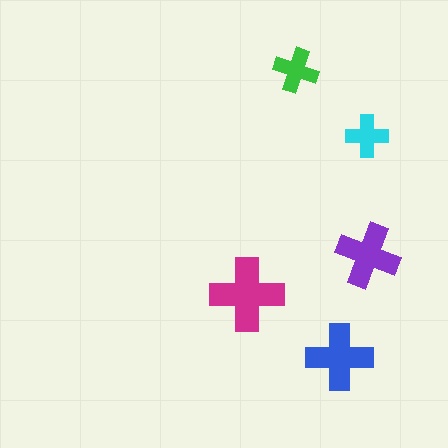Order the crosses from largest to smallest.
the magenta one, the blue one, the purple one, the green one, the cyan one.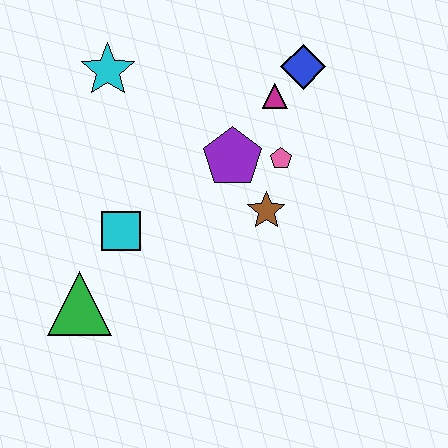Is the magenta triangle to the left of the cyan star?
No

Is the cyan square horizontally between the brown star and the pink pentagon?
No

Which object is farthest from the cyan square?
The blue diamond is farthest from the cyan square.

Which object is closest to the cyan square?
The green triangle is closest to the cyan square.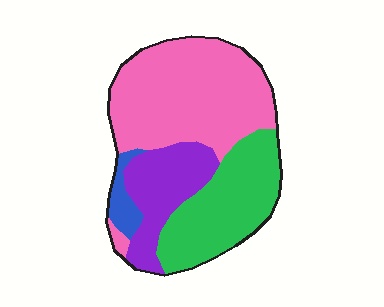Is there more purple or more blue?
Purple.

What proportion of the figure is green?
Green covers 29% of the figure.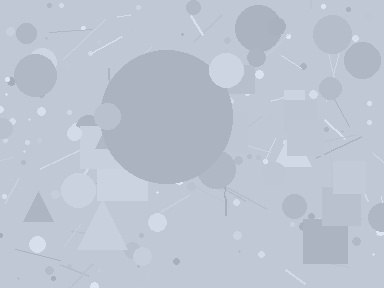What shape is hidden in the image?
A circle is hidden in the image.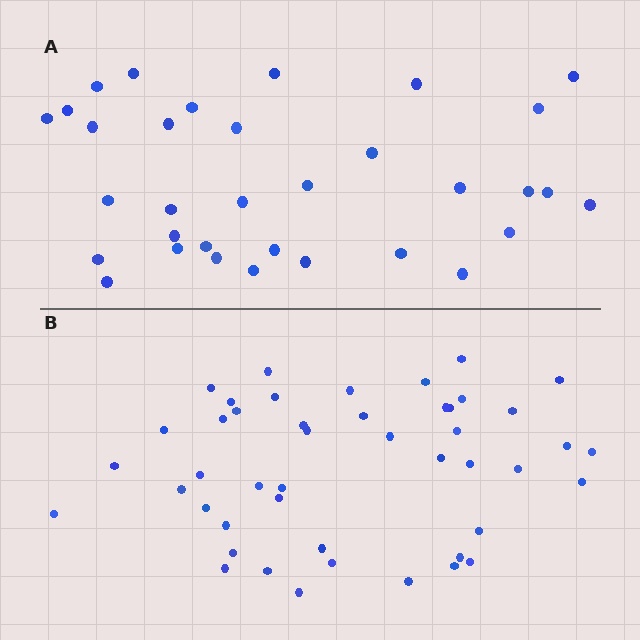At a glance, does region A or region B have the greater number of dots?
Region B (the bottom region) has more dots.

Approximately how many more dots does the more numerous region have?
Region B has approximately 15 more dots than region A.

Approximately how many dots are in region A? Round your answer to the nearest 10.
About 30 dots. (The exact count is 33, which rounds to 30.)